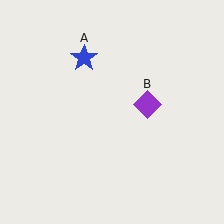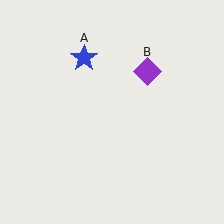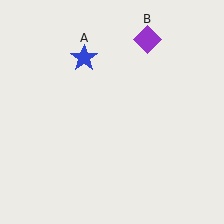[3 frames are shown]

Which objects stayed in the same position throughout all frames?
Blue star (object A) remained stationary.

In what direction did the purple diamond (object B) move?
The purple diamond (object B) moved up.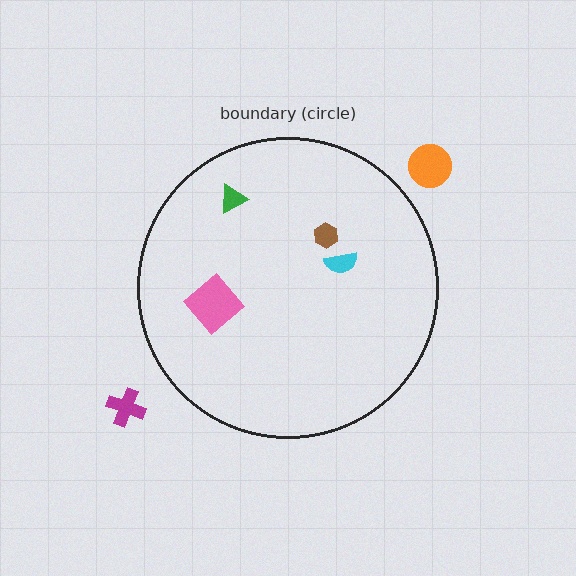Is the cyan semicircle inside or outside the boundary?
Inside.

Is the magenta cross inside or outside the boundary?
Outside.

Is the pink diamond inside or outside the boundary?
Inside.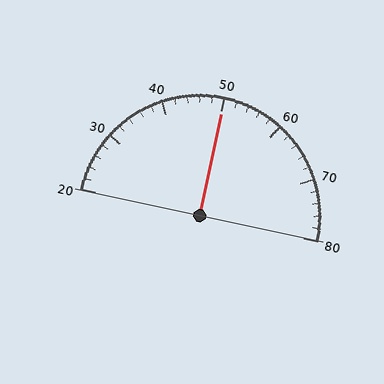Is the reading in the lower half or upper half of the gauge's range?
The reading is in the upper half of the range (20 to 80).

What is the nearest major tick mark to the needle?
The nearest major tick mark is 50.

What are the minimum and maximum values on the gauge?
The gauge ranges from 20 to 80.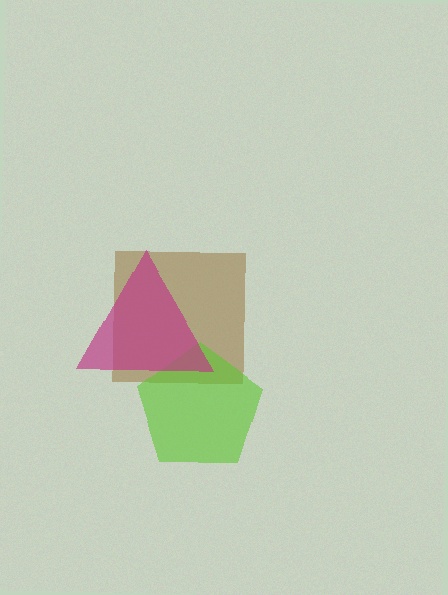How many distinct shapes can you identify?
There are 3 distinct shapes: a brown square, a lime pentagon, a magenta triangle.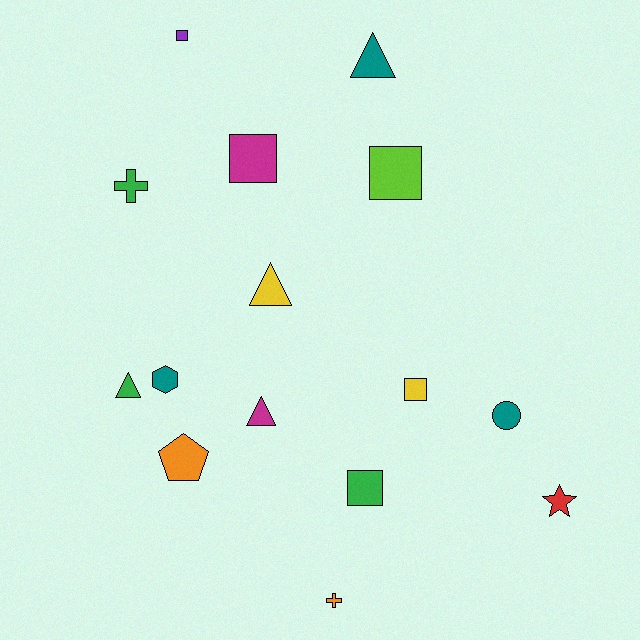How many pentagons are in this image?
There is 1 pentagon.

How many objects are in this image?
There are 15 objects.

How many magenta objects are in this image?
There are 2 magenta objects.